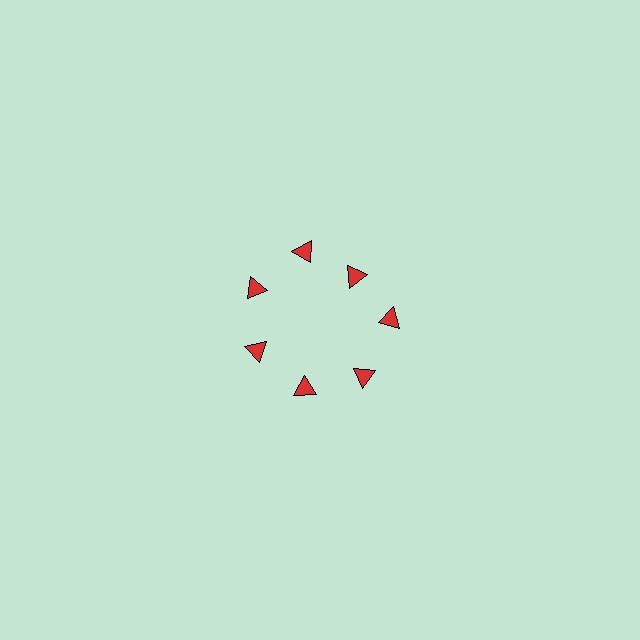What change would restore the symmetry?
The symmetry would be restored by moving it outward, back onto the ring so that all 7 triangles sit at equal angles and equal distance from the center.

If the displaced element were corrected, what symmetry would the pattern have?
It would have 7-fold rotational symmetry — the pattern would map onto itself every 51 degrees.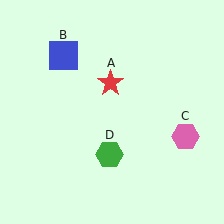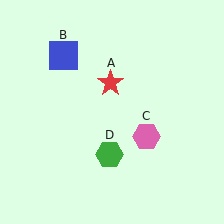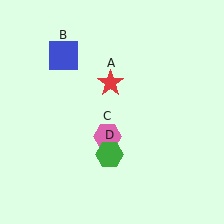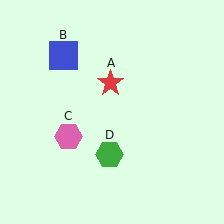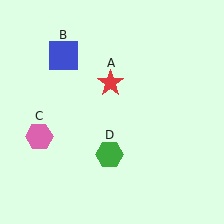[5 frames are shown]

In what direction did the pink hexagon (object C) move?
The pink hexagon (object C) moved left.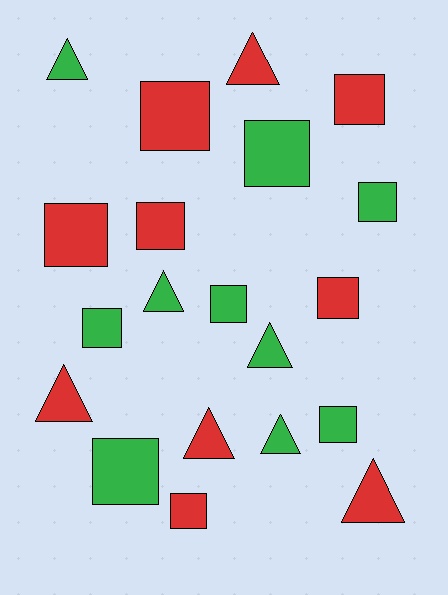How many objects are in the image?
There are 20 objects.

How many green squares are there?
There are 6 green squares.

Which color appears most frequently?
Red, with 10 objects.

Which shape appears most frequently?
Square, with 12 objects.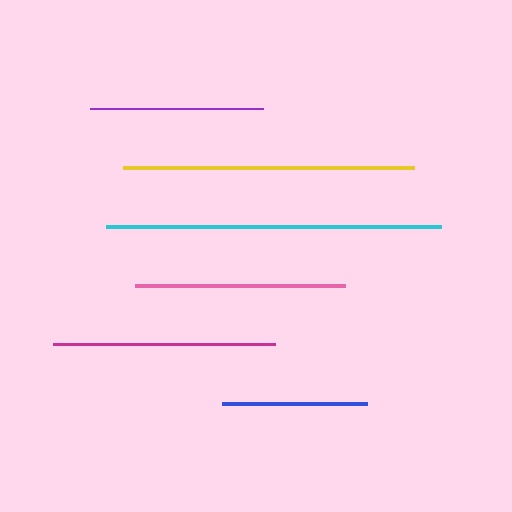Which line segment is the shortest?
The blue line is the shortest at approximately 145 pixels.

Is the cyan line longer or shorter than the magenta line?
The cyan line is longer than the magenta line.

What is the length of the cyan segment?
The cyan segment is approximately 335 pixels long.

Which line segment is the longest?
The cyan line is the longest at approximately 335 pixels.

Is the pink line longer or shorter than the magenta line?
The magenta line is longer than the pink line.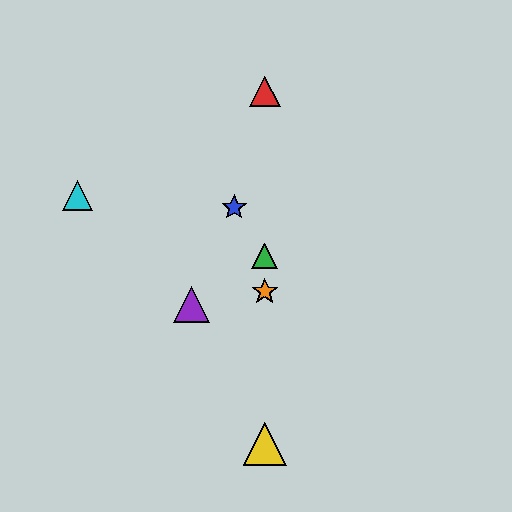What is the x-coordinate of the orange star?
The orange star is at x≈265.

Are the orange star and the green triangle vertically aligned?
Yes, both are at x≈265.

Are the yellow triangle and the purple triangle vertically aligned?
No, the yellow triangle is at x≈265 and the purple triangle is at x≈191.